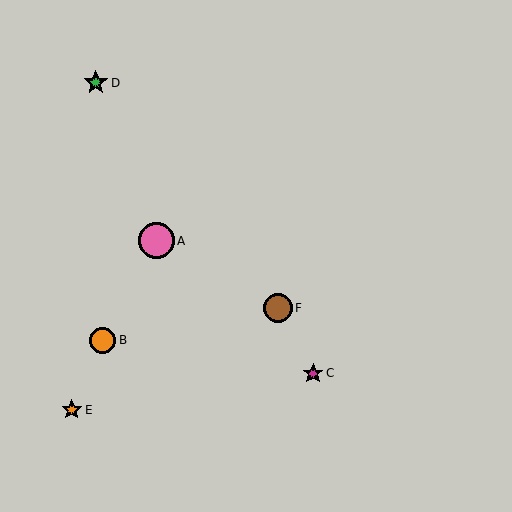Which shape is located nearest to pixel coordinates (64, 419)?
The orange star (labeled E) at (72, 410) is nearest to that location.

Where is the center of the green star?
The center of the green star is at (96, 83).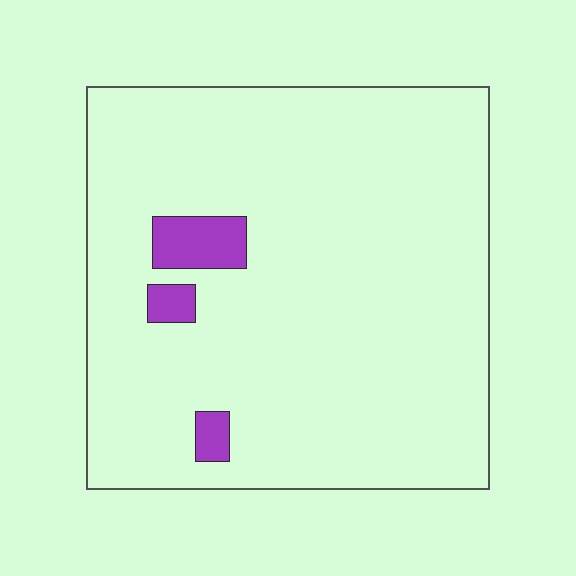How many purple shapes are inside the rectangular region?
3.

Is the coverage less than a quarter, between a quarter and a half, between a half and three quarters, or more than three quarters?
Less than a quarter.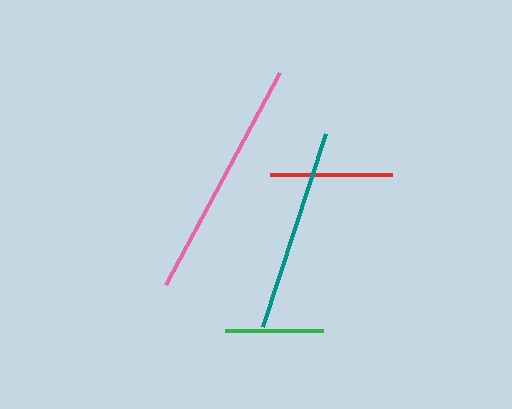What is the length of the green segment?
The green segment is approximately 97 pixels long.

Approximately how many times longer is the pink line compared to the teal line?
The pink line is approximately 1.2 times the length of the teal line.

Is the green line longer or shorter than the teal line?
The teal line is longer than the green line.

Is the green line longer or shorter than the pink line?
The pink line is longer than the green line.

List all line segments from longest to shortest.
From longest to shortest: pink, teal, red, green.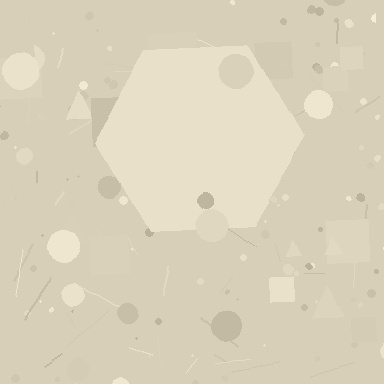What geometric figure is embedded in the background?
A hexagon is embedded in the background.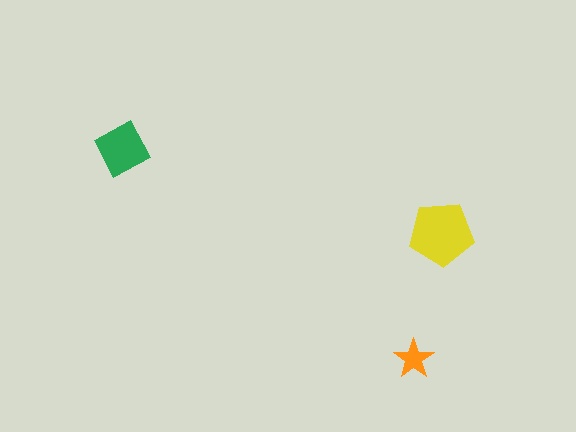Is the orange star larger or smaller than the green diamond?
Smaller.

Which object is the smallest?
The orange star.